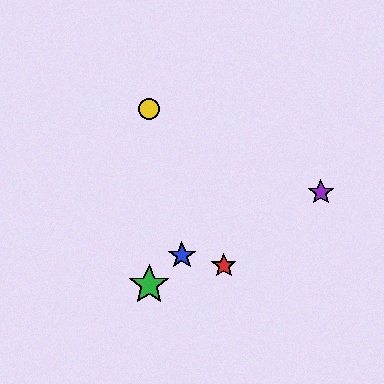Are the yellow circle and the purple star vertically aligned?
No, the yellow circle is at x≈149 and the purple star is at x≈321.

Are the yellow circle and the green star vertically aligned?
Yes, both are at x≈149.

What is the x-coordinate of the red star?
The red star is at x≈224.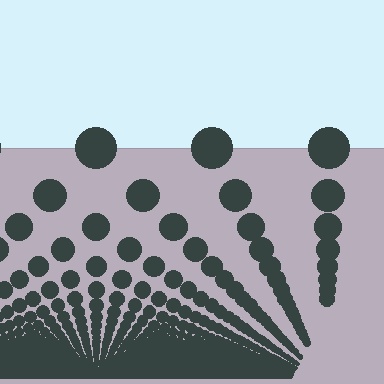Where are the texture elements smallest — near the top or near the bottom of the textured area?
Near the bottom.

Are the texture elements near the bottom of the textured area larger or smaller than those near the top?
Smaller. The gradient is inverted — elements near the bottom are smaller and denser.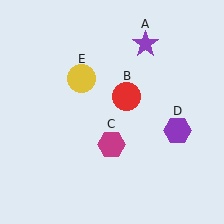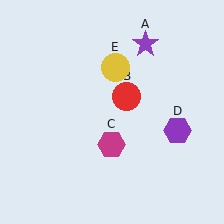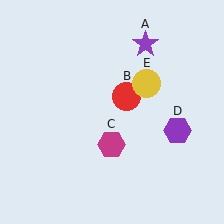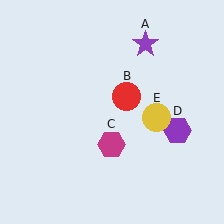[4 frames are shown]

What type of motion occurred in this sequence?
The yellow circle (object E) rotated clockwise around the center of the scene.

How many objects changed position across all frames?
1 object changed position: yellow circle (object E).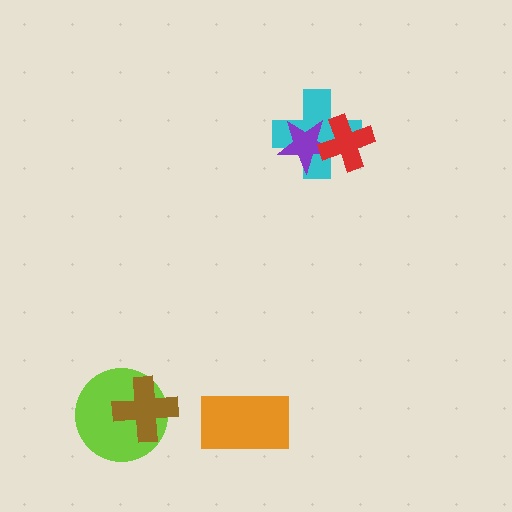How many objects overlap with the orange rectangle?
0 objects overlap with the orange rectangle.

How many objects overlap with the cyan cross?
2 objects overlap with the cyan cross.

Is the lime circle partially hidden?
Yes, it is partially covered by another shape.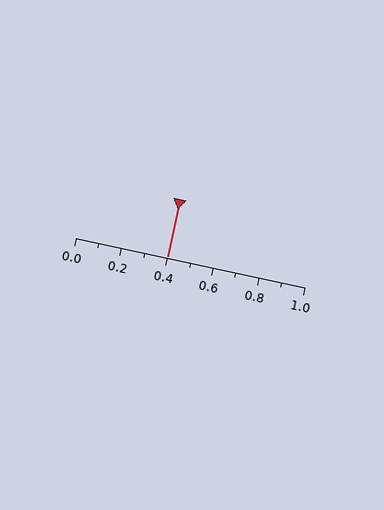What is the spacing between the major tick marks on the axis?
The major ticks are spaced 0.2 apart.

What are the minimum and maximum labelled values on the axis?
The axis runs from 0.0 to 1.0.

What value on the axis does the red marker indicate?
The marker indicates approximately 0.4.